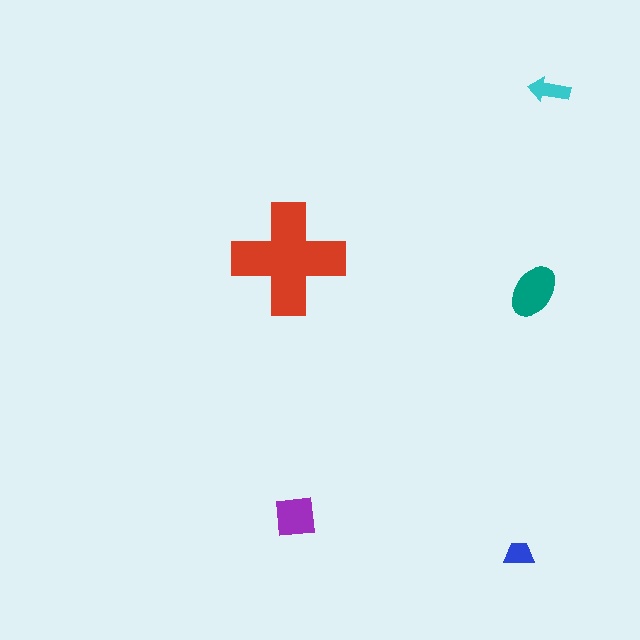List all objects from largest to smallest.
The red cross, the teal ellipse, the purple square, the cyan arrow, the blue trapezoid.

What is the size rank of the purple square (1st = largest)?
3rd.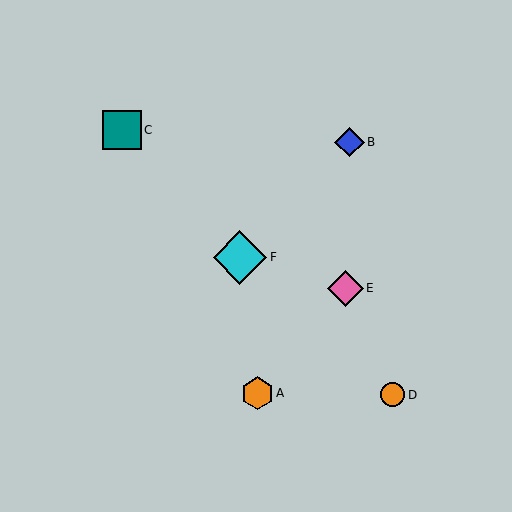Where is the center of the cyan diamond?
The center of the cyan diamond is at (240, 257).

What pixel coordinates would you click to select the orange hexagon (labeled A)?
Click at (257, 393) to select the orange hexagon A.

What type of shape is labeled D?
Shape D is an orange circle.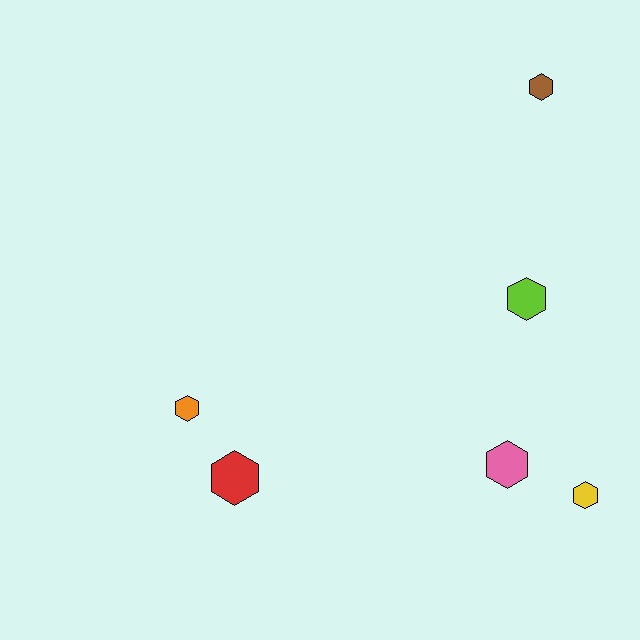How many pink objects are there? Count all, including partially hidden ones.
There is 1 pink object.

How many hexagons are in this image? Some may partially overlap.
There are 6 hexagons.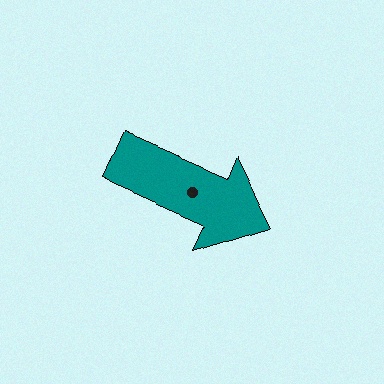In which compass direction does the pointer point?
Southeast.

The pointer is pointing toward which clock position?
Roughly 4 o'clock.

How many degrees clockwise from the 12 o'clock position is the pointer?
Approximately 114 degrees.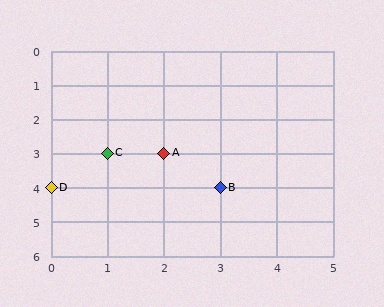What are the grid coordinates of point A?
Point A is at grid coordinates (2, 3).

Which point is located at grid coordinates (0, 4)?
Point D is at (0, 4).